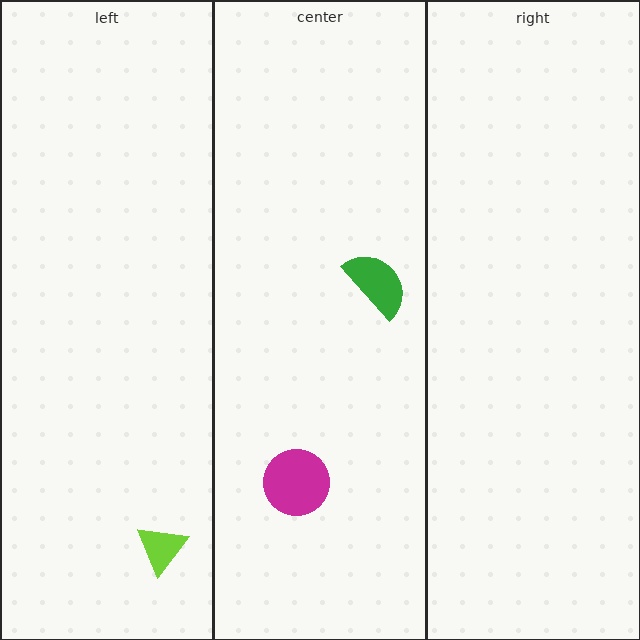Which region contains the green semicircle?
The center region.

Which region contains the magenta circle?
The center region.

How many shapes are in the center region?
2.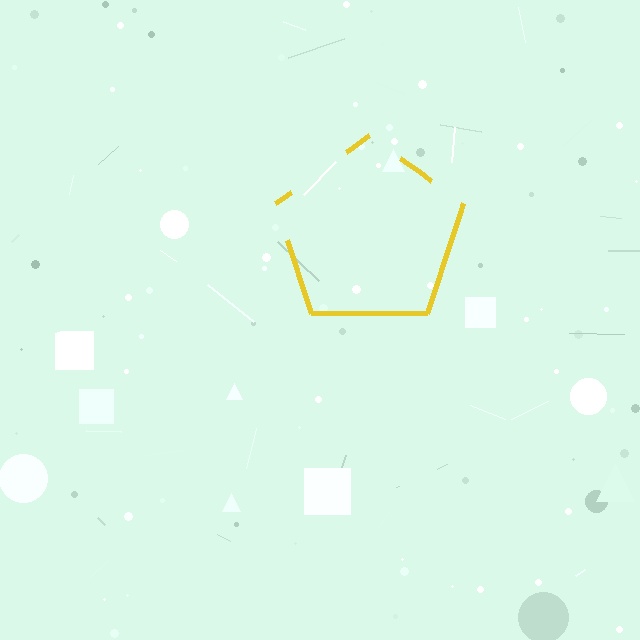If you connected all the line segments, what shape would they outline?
They would outline a pentagon.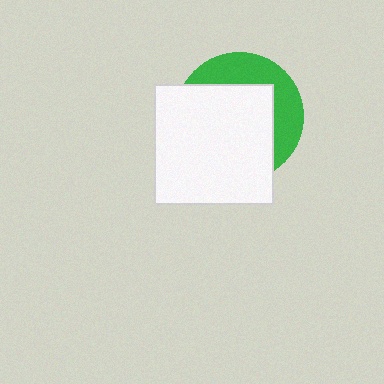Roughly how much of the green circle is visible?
A small part of it is visible (roughly 35%).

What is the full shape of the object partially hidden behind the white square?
The partially hidden object is a green circle.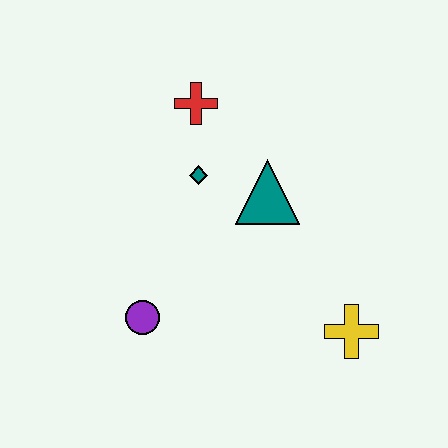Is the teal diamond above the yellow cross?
Yes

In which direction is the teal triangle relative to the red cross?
The teal triangle is below the red cross.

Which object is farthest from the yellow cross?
The red cross is farthest from the yellow cross.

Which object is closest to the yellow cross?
The teal triangle is closest to the yellow cross.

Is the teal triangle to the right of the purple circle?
Yes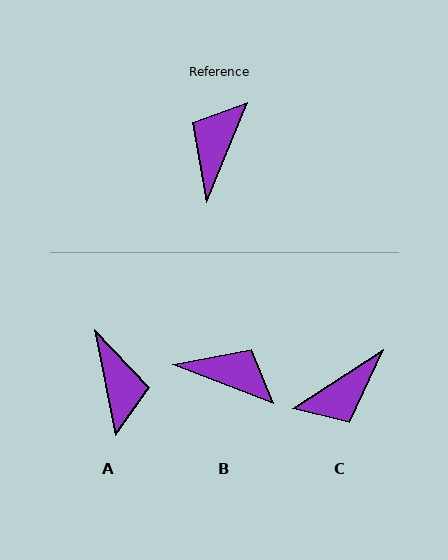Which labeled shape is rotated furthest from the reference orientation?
A, about 147 degrees away.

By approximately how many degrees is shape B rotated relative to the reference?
Approximately 88 degrees clockwise.